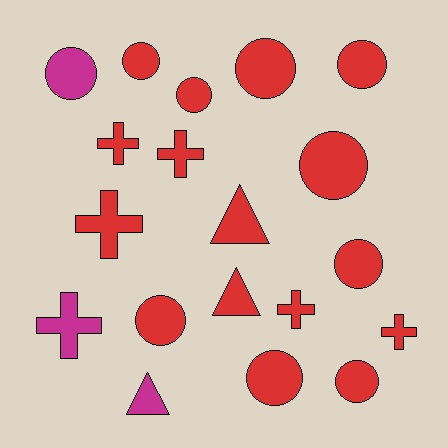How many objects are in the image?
There are 19 objects.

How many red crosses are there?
There are 5 red crosses.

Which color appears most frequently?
Red, with 16 objects.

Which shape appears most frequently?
Circle, with 10 objects.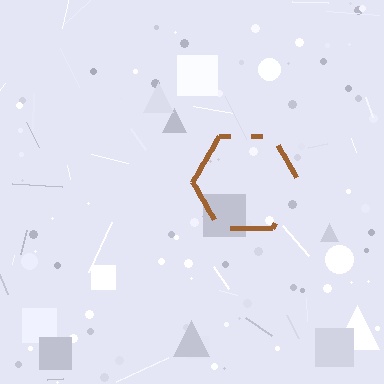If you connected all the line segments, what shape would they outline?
They would outline a hexagon.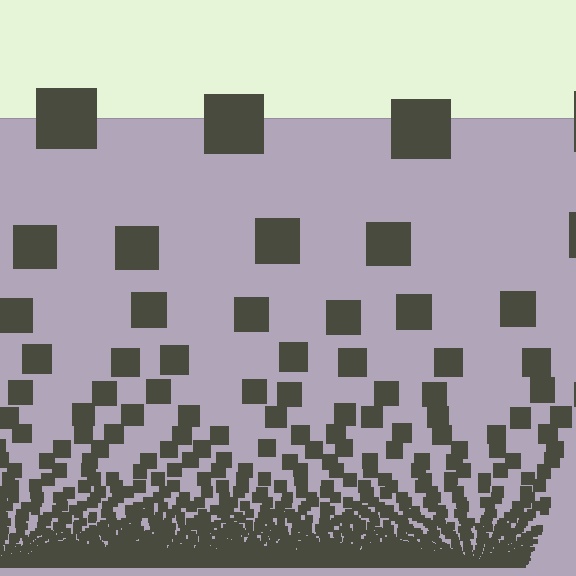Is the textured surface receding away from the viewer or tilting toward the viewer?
The surface appears to tilt toward the viewer. Texture elements get larger and sparser toward the top.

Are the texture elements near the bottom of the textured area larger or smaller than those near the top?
Smaller. The gradient is inverted — elements near the bottom are smaller and denser.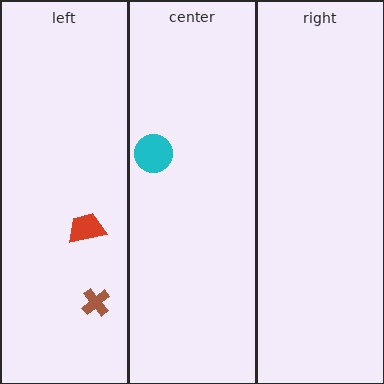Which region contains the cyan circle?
The center region.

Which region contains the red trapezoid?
The left region.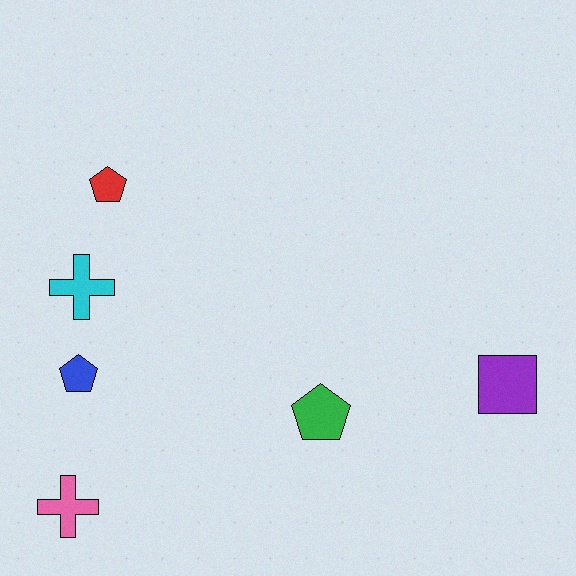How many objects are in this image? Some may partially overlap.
There are 6 objects.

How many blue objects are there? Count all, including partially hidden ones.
There is 1 blue object.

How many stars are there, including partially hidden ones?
There are no stars.